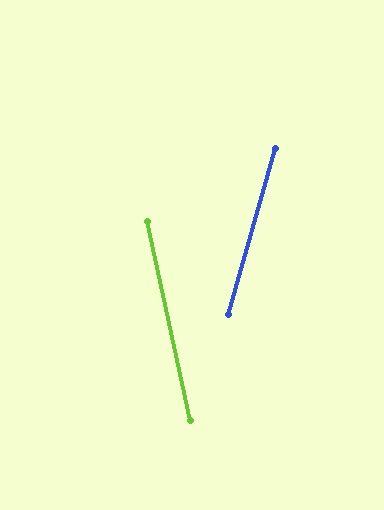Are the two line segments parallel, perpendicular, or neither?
Neither parallel nor perpendicular — they differ by about 28°.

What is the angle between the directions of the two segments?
Approximately 28 degrees.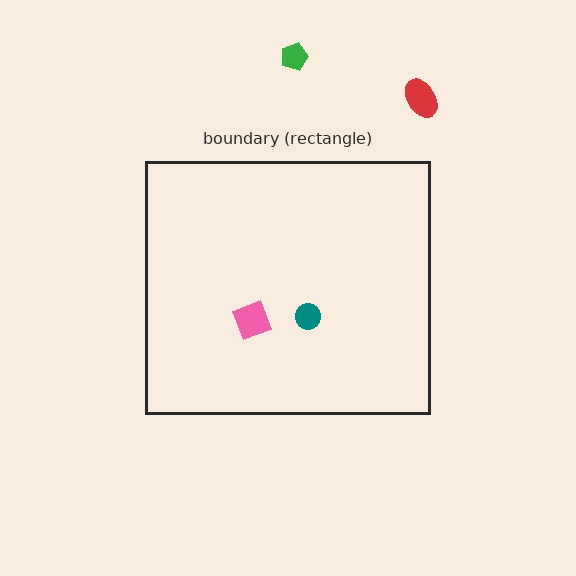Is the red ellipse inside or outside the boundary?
Outside.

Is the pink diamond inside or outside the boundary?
Inside.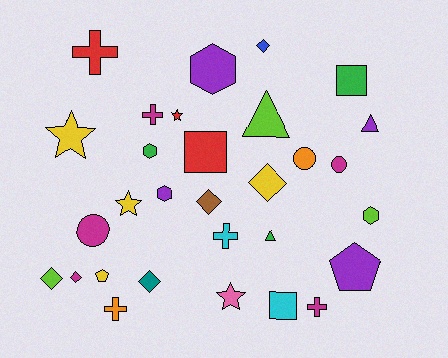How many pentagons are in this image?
There are 2 pentagons.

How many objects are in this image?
There are 30 objects.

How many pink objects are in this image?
There is 1 pink object.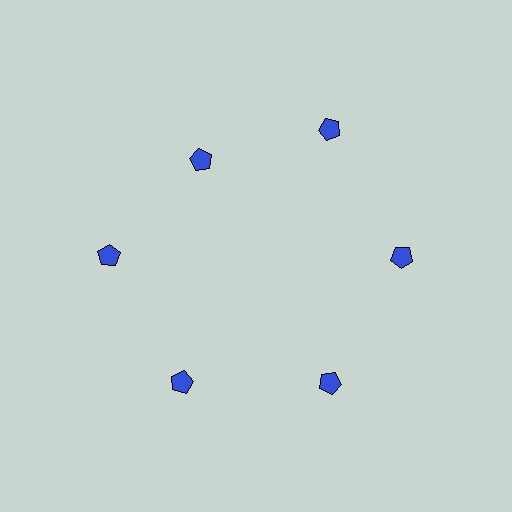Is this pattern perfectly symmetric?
No. The 6 blue pentagons are arranged in a ring, but one element near the 11 o'clock position is pulled inward toward the center, breaking the 6-fold rotational symmetry.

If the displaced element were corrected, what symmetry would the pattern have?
It would have 6-fold rotational symmetry — the pattern would map onto itself every 60 degrees.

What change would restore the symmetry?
The symmetry would be restored by moving it outward, back onto the ring so that all 6 pentagons sit at equal angles and equal distance from the center.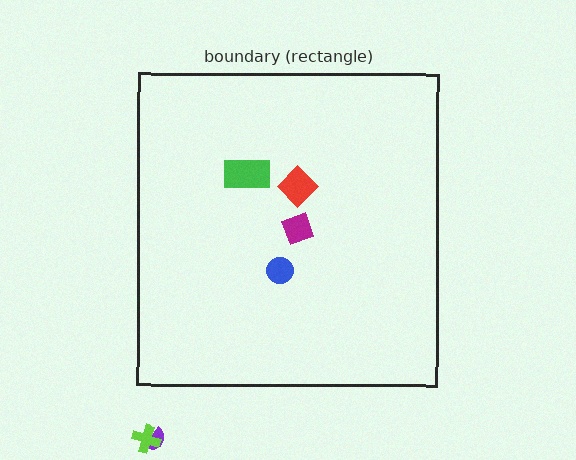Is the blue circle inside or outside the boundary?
Inside.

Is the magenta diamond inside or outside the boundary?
Inside.